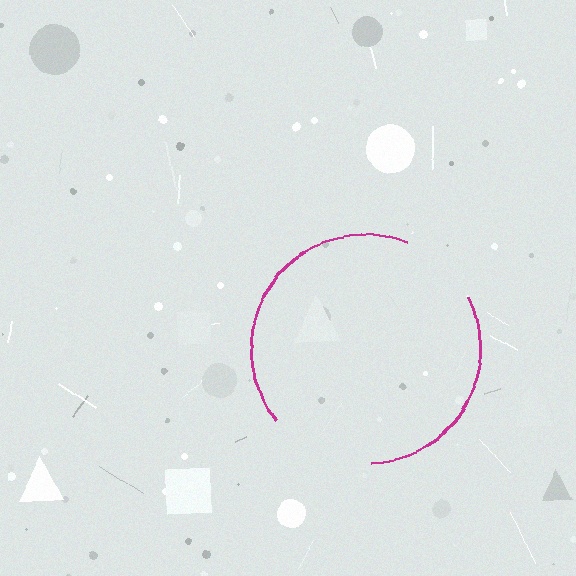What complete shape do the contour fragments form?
The contour fragments form a circle.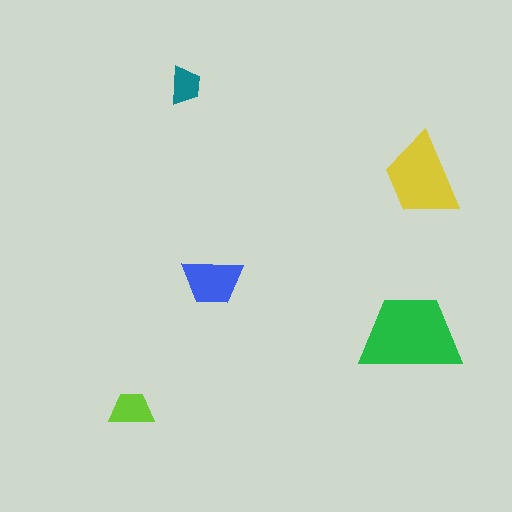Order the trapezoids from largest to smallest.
the green one, the yellow one, the blue one, the lime one, the teal one.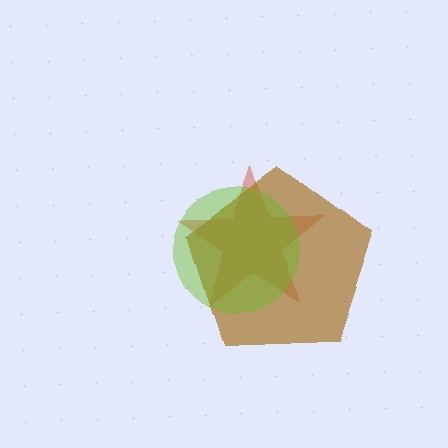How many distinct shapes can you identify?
There are 3 distinct shapes: a red star, a brown pentagon, a lime circle.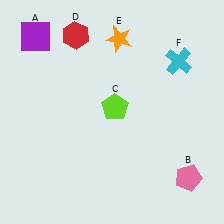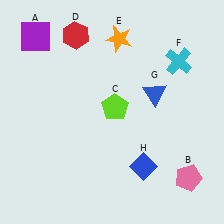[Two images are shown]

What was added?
A blue triangle (G), a blue diamond (H) were added in Image 2.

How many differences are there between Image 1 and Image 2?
There are 2 differences between the two images.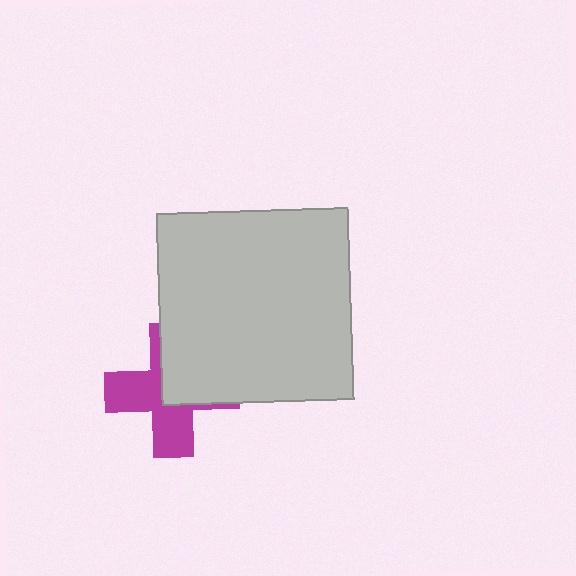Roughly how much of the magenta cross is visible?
About half of it is visible (roughly 55%).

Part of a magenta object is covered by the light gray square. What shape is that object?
It is a cross.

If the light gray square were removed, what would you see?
You would see the complete magenta cross.